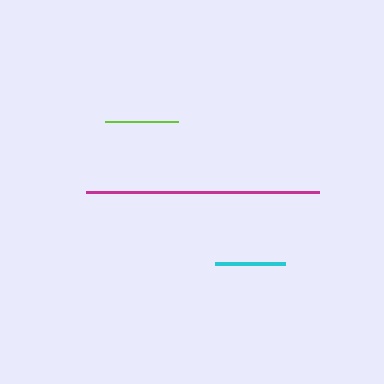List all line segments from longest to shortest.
From longest to shortest: magenta, lime, cyan.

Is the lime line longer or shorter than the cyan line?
The lime line is longer than the cyan line.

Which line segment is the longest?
The magenta line is the longest at approximately 233 pixels.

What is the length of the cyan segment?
The cyan segment is approximately 71 pixels long.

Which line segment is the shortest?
The cyan line is the shortest at approximately 71 pixels.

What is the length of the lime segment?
The lime segment is approximately 73 pixels long.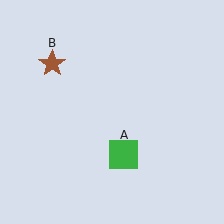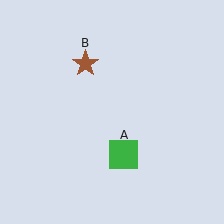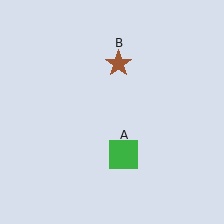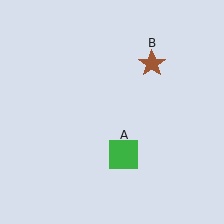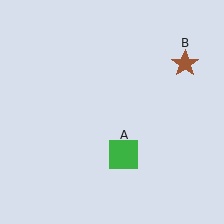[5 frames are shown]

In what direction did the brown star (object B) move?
The brown star (object B) moved right.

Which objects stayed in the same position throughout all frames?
Green square (object A) remained stationary.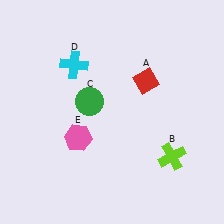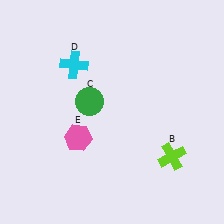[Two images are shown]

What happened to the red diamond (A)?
The red diamond (A) was removed in Image 2. It was in the top-right area of Image 1.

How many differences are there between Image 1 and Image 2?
There is 1 difference between the two images.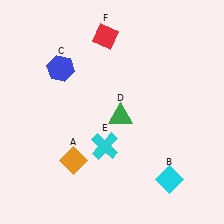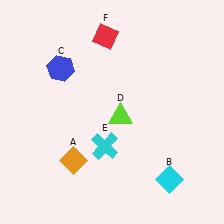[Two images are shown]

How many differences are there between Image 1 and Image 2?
There is 1 difference between the two images.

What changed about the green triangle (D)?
In Image 1, D is green. In Image 2, it changed to lime.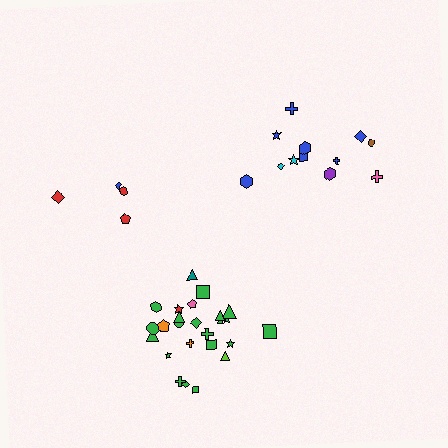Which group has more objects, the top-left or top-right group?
The top-right group.